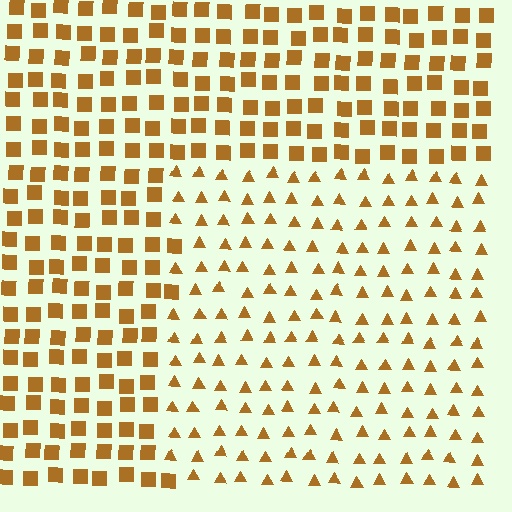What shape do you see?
I see a rectangle.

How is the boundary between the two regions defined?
The boundary is defined by a change in element shape: triangles inside vs. squares outside. All elements share the same color and spacing.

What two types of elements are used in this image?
The image uses triangles inside the rectangle region and squares outside it.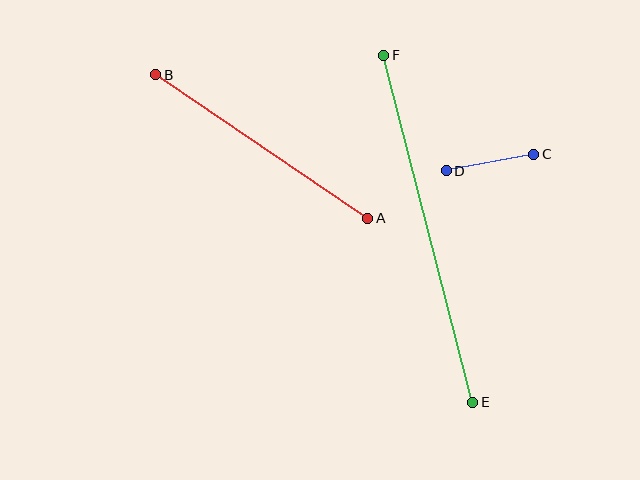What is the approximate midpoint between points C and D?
The midpoint is at approximately (490, 163) pixels.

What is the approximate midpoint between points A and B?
The midpoint is at approximately (262, 147) pixels.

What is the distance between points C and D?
The distance is approximately 89 pixels.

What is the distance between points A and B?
The distance is approximately 256 pixels.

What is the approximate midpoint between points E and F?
The midpoint is at approximately (428, 229) pixels.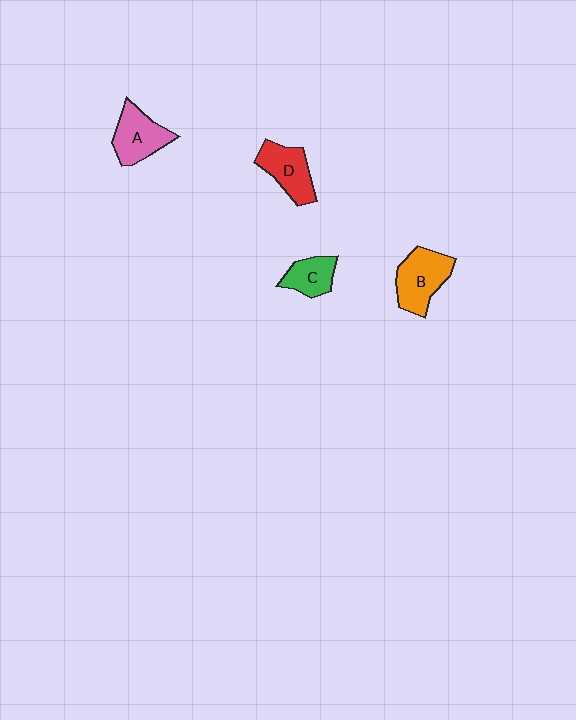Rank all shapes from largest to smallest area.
From largest to smallest: B (orange), A (pink), D (red), C (green).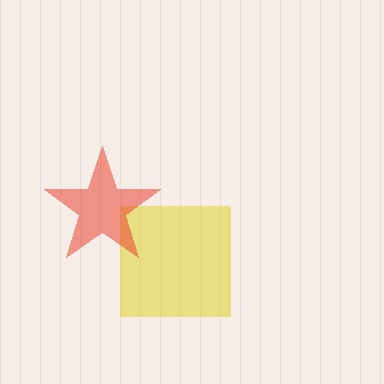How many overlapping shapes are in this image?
There are 2 overlapping shapes in the image.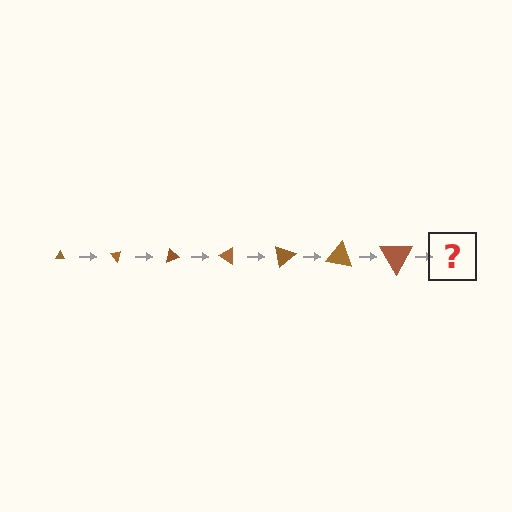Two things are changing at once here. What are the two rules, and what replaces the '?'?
The two rules are that the triangle grows larger each step and it rotates 50 degrees each step. The '?' should be a triangle, larger than the previous one and rotated 350 degrees from the start.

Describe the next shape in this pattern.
It should be a triangle, larger than the previous one and rotated 350 degrees from the start.